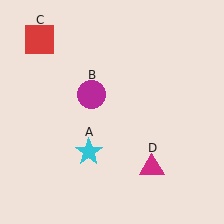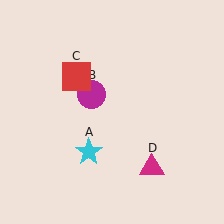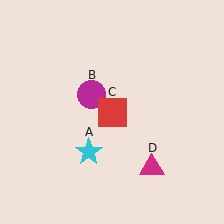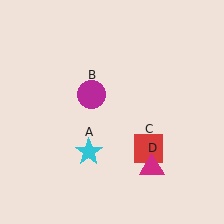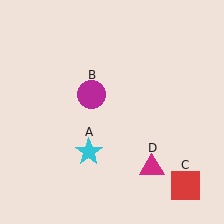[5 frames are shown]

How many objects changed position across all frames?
1 object changed position: red square (object C).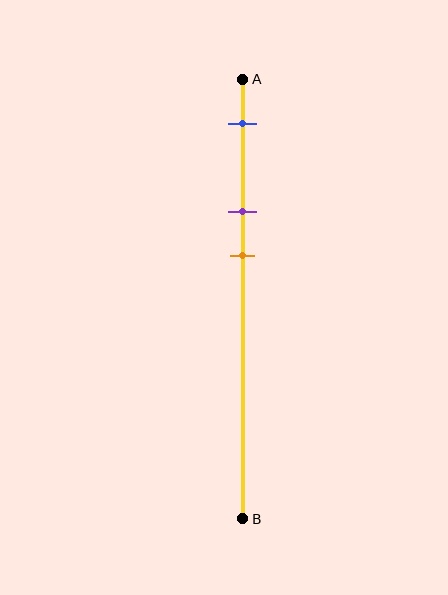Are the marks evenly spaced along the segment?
Yes, the marks are approximately evenly spaced.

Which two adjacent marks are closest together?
The purple and orange marks are the closest adjacent pair.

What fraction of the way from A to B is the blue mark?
The blue mark is approximately 10% (0.1) of the way from A to B.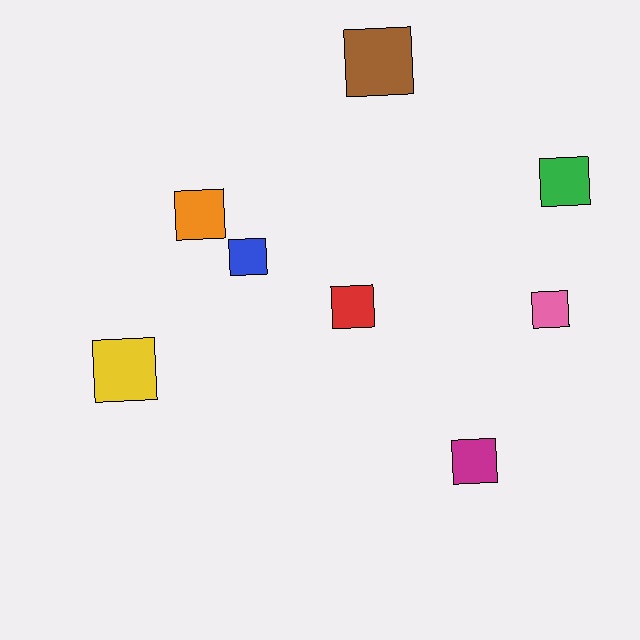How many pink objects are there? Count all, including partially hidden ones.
There is 1 pink object.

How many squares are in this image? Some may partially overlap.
There are 8 squares.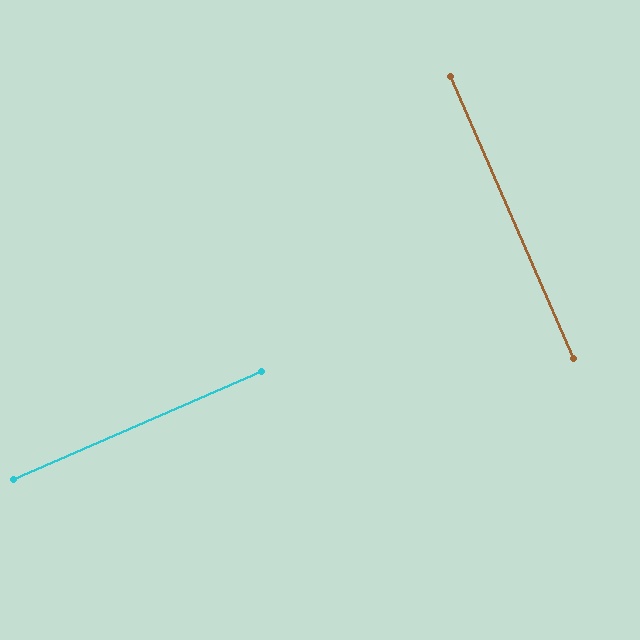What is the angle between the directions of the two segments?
Approximately 90 degrees.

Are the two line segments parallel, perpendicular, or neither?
Perpendicular — they meet at approximately 90°.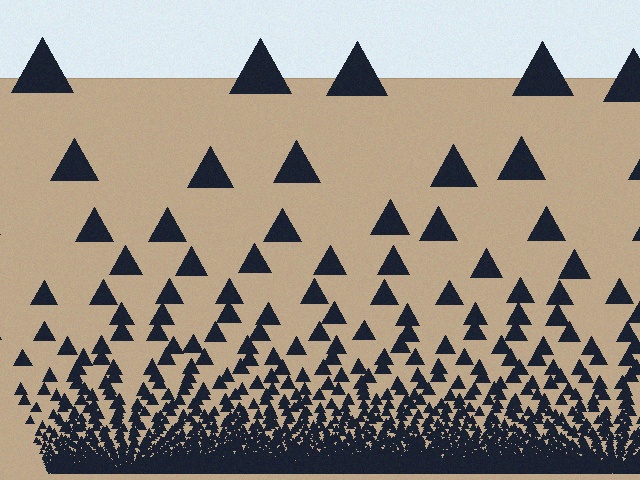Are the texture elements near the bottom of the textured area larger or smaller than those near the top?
Smaller. The gradient is inverted — elements near the bottom are smaller and denser.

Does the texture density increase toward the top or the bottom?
Density increases toward the bottom.